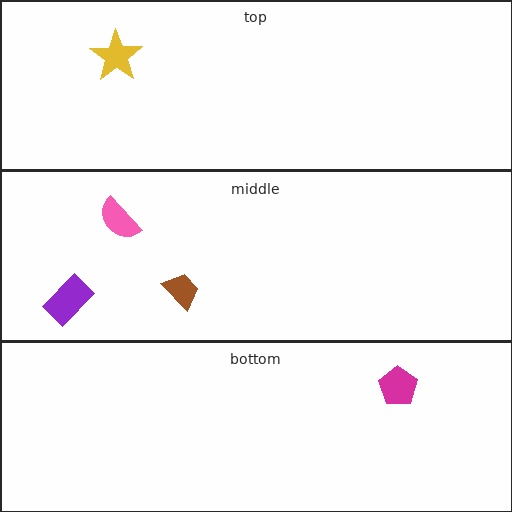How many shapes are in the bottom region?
1.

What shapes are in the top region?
The yellow star.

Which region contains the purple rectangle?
The middle region.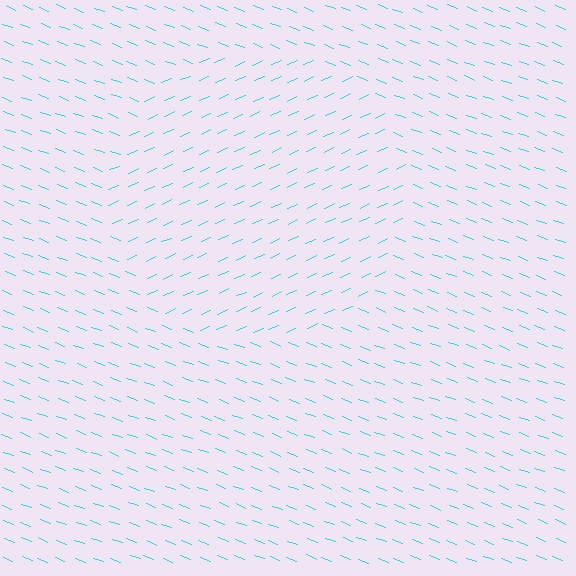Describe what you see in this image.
The image is filled with small cyan line segments. A circle region in the image has lines oriented differently from the surrounding lines, creating a visible texture boundary.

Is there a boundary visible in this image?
Yes, there is a texture boundary formed by a change in line orientation.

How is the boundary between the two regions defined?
The boundary is defined purely by a change in line orientation (approximately 45 degrees difference). All lines are the same color and thickness.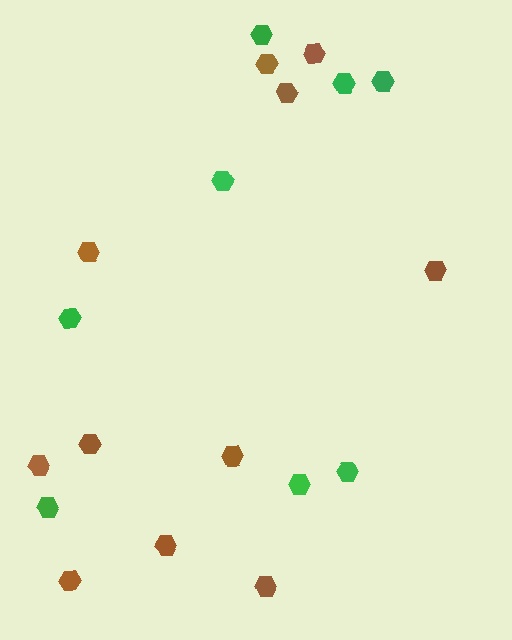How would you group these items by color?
There are 2 groups: one group of brown hexagons (11) and one group of green hexagons (8).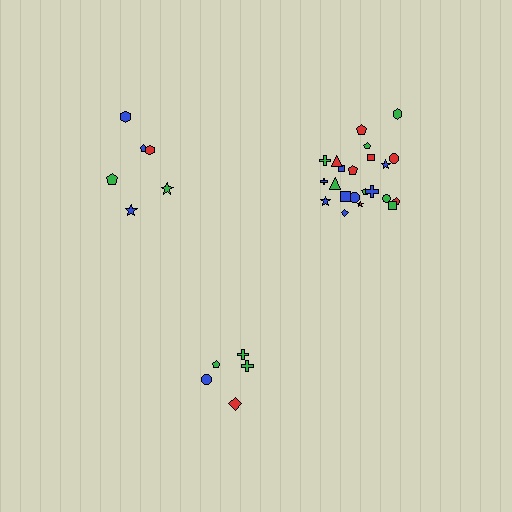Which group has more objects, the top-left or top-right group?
The top-right group.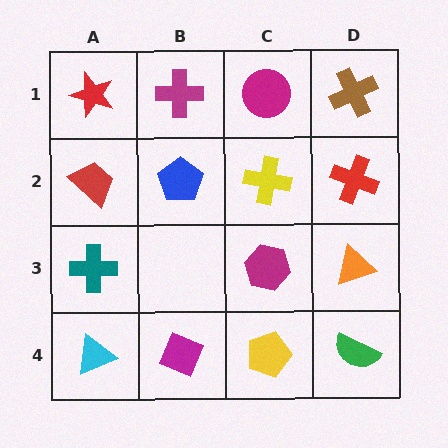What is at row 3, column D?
An orange triangle.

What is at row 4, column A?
A cyan triangle.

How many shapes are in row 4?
4 shapes.